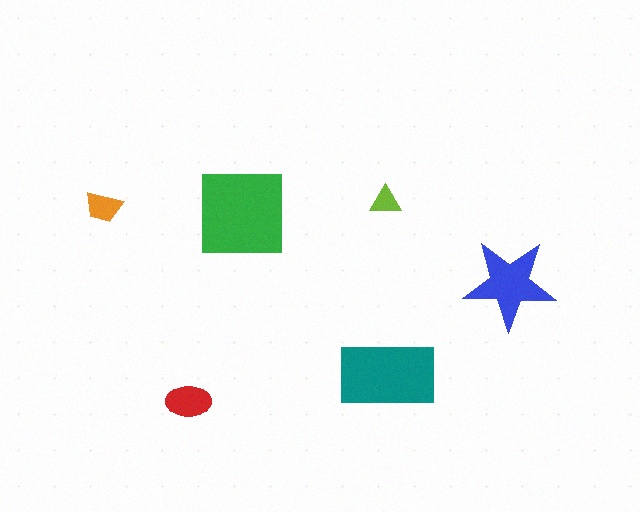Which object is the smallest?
The lime triangle.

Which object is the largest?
The green square.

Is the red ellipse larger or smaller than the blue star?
Smaller.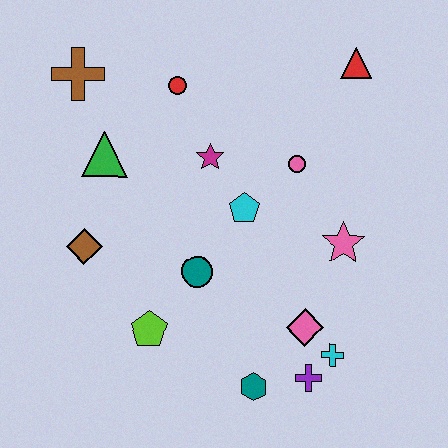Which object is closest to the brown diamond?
The green triangle is closest to the brown diamond.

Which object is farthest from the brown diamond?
The red triangle is farthest from the brown diamond.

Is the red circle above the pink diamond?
Yes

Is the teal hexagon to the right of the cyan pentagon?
Yes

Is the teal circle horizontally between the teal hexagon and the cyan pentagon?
No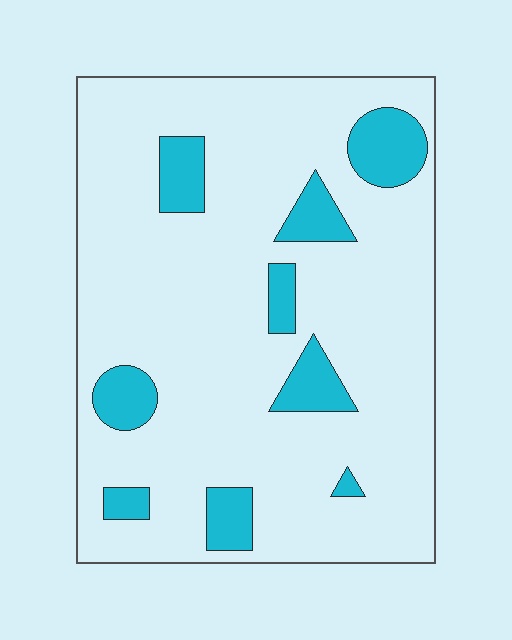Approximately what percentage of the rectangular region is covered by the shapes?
Approximately 15%.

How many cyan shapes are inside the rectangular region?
9.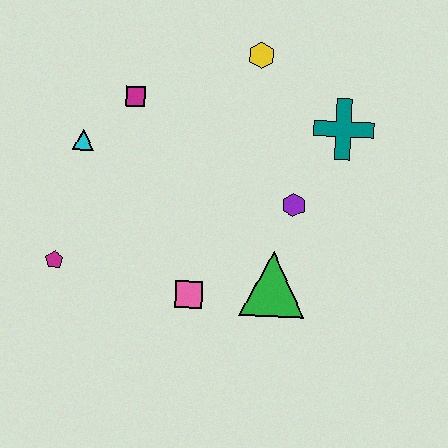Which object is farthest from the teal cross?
The magenta pentagon is farthest from the teal cross.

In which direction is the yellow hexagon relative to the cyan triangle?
The yellow hexagon is to the right of the cyan triangle.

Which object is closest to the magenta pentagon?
The cyan triangle is closest to the magenta pentagon.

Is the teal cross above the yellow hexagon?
No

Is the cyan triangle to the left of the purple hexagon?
Yes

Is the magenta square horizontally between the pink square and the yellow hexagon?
No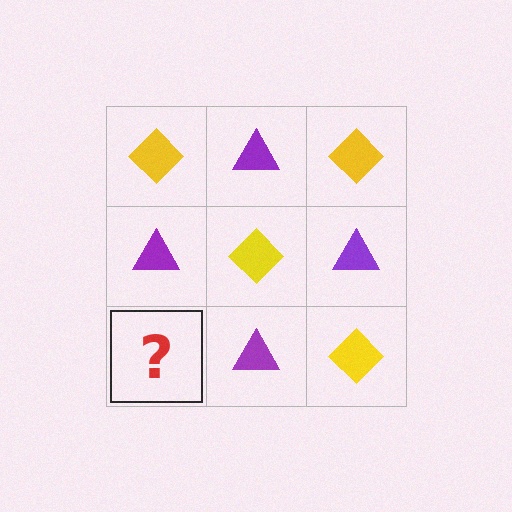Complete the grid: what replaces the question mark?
The question mark should be replaced with a yellow diamond.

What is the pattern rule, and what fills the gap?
The rule is that it alternates yellow diamond and purple triangle in a checkerboard pattern. The gap should be filled with a yellow diamond.